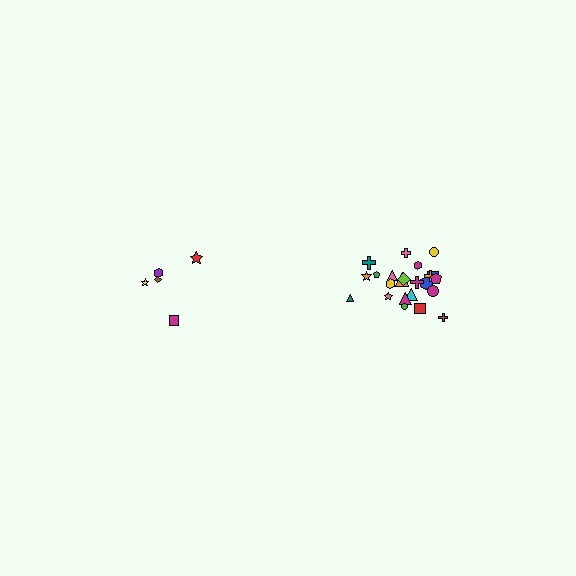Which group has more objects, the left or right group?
The right group.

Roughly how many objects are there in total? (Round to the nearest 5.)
Roughly 30 objects in total.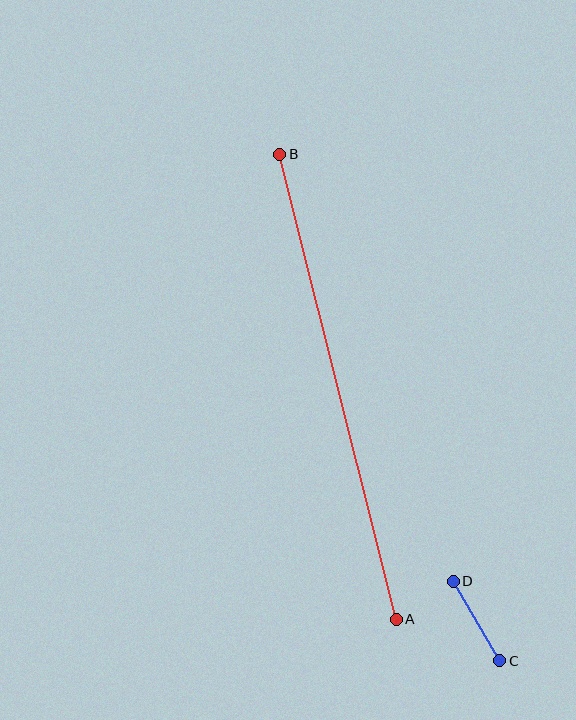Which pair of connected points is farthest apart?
Points A and B are farthest apart.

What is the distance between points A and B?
The distance is approximately 480 pixels.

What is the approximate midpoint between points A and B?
The midpoint is at approximately (338, 387) pixels.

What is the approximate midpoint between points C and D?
The midpoint is at approximately (476, 621) pixels.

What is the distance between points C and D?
The distance is approximately 92 pixels.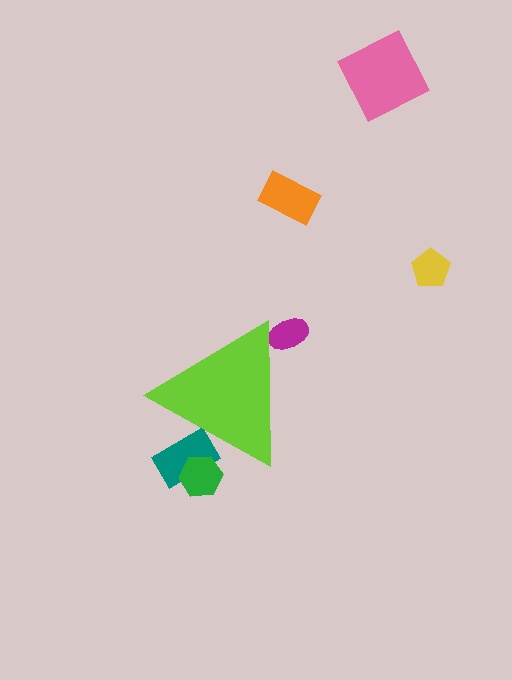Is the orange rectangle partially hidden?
No, the orange rectangle is fully visible.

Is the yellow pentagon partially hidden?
No, the yellow pentagon is fully visible.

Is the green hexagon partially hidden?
Yes, the green hexagon is partially hidden behind the lime triangle.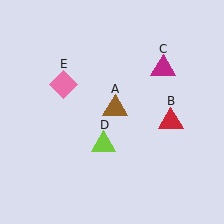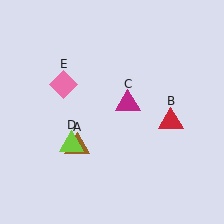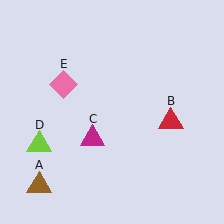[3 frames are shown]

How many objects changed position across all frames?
3 objects changed position: brown triangle (object A), magenta triangle (object C), lime triangle (object D).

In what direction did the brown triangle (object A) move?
The brown triangle (object A) moved down and to the left.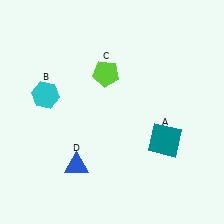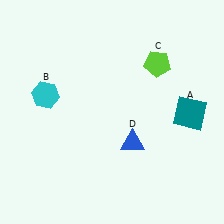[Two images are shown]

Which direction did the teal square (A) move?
The teal square (A) moved up.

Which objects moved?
The objects that moved are: the teal square (A), the lime pentagon (C), the blue triangle (D).